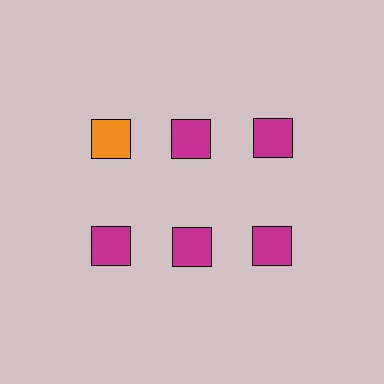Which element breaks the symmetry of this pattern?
The orange square in the top row, leftmost column breaks the symmetry. All other shapes are magenta squares.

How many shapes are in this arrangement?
There are 6 shapes arranged in a grid pattern.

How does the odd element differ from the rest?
It has a different color: orange instead of magenta.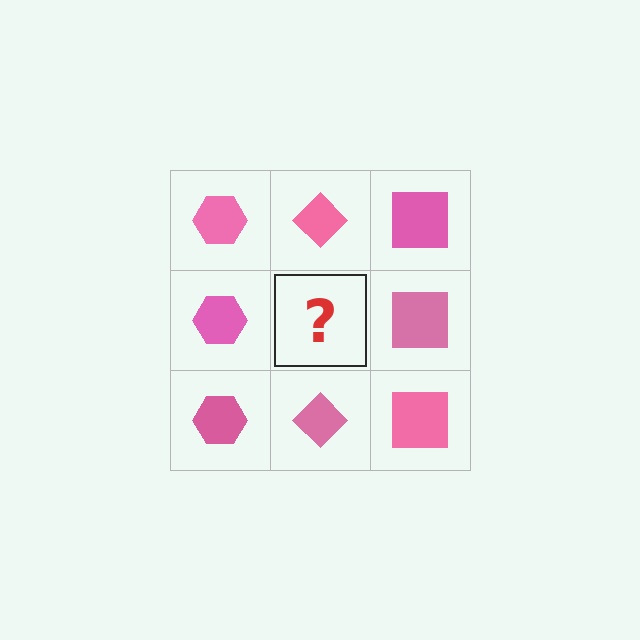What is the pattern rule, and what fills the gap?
The rule is that each column has a consistent shape. The gap should be filled with a pink diamond.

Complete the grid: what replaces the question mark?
The question mark should be replaced with a pink diamond.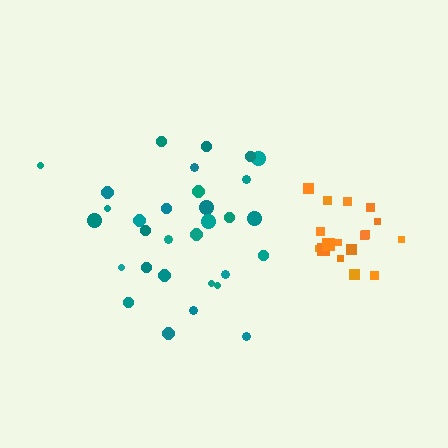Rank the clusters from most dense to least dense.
orange, teal.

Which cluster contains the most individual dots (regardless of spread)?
Teal (31).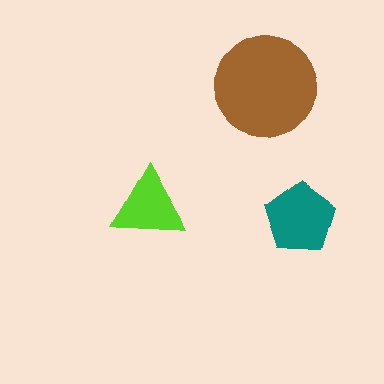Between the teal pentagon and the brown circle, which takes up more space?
The brown circle.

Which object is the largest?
The brown circle.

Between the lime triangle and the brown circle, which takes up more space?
The brown circle.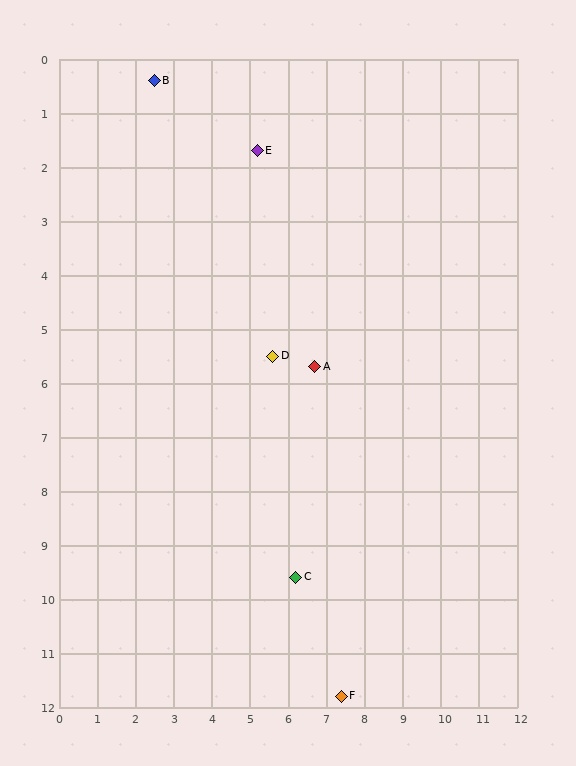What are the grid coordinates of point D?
Point D is at approximately (5.6, 5.5).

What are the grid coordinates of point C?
Point C is at approximately (6.2, 9.6).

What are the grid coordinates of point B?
Point B is at approximately (2.5, 0.4).